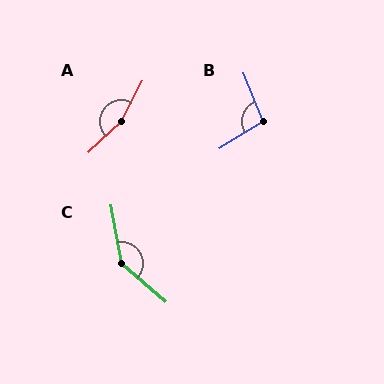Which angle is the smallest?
B, at approximately 99 degrees.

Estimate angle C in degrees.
Approximately 141 degrees.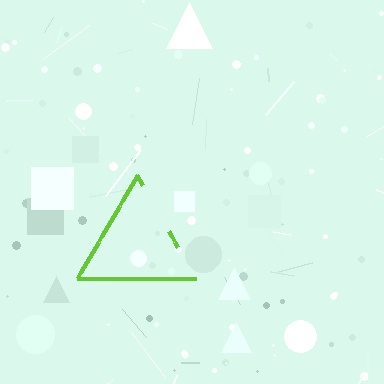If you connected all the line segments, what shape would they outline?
They would outline a triangle.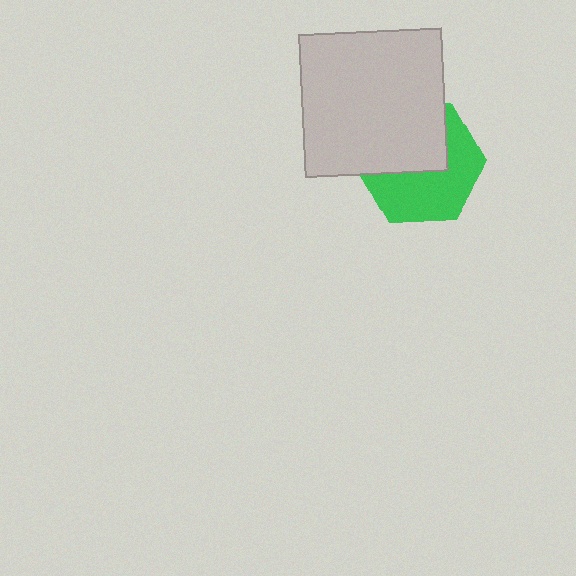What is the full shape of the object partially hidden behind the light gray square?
The partially hidden object is a green hexagon.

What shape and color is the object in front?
The object in front is a light gray square.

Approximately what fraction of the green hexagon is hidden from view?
Roughly 46% of the green hexagon is hidden behind the light gray square.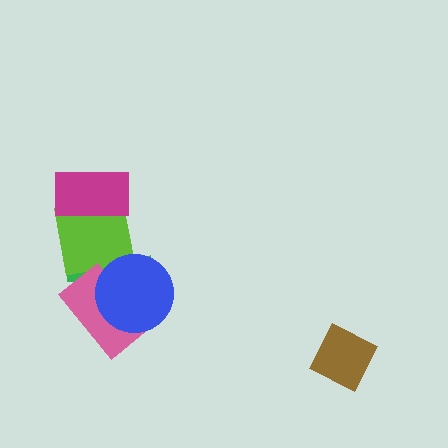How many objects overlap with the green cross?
3 objects overlap with the green cross.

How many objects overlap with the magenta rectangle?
1 object overlaps with the magenta rectangle.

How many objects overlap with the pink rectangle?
2 objects overlap with the pink rectangle.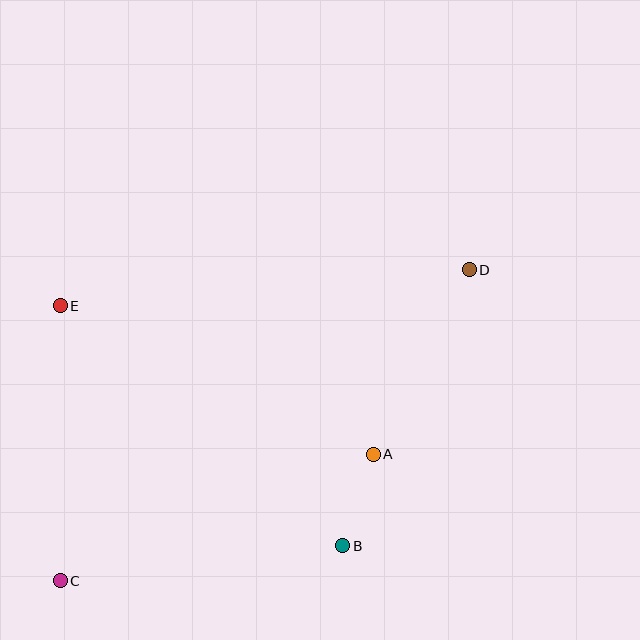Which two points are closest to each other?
Points A and B are closest to each other.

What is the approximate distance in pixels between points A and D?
The distance between A and D is approximately 208 pixels.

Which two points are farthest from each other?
Points C and D are farthest from each other.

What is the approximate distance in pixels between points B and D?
The distance between B and D is approximately 304 pixels.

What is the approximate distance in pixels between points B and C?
The distance between B and C is approximately 284 pixels.